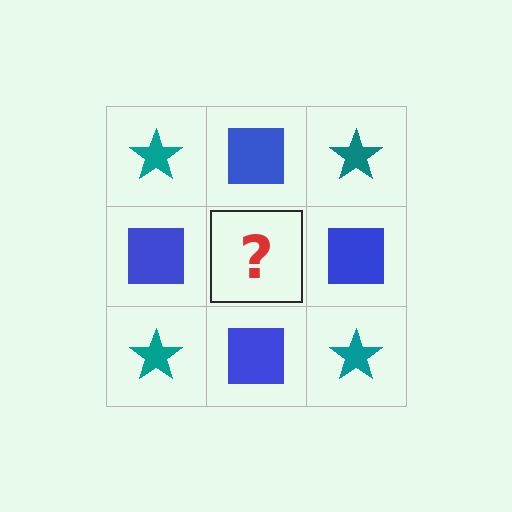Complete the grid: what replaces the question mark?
The question mark should be replaced with a teal star.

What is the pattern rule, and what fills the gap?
The rule is that it alternates teal star and blue square in a checkerboard pattern. The gap should be filled with a teal star.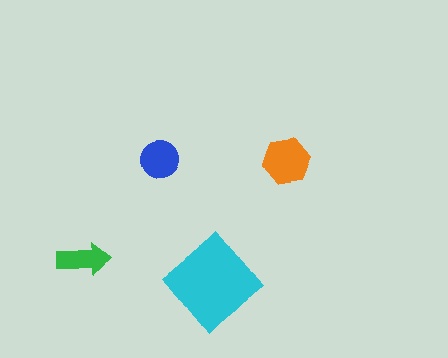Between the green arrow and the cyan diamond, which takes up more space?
The cyan diamond.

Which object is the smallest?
The green arrow.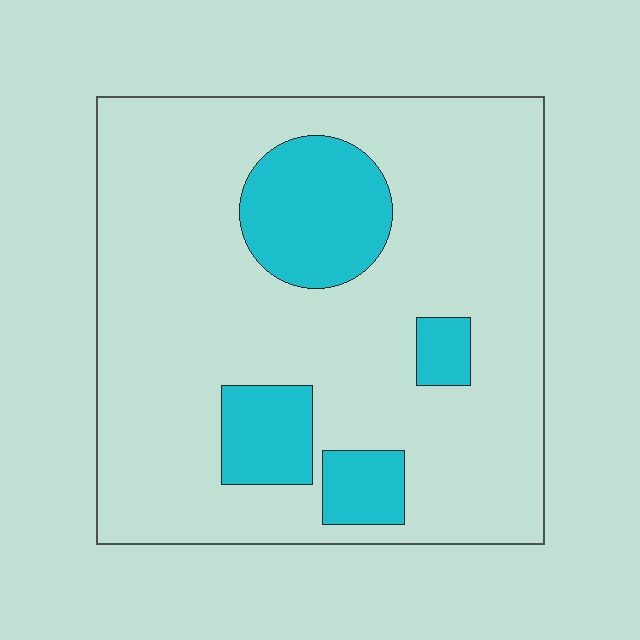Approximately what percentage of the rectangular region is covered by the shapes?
Approximately 20%.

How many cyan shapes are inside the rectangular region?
4.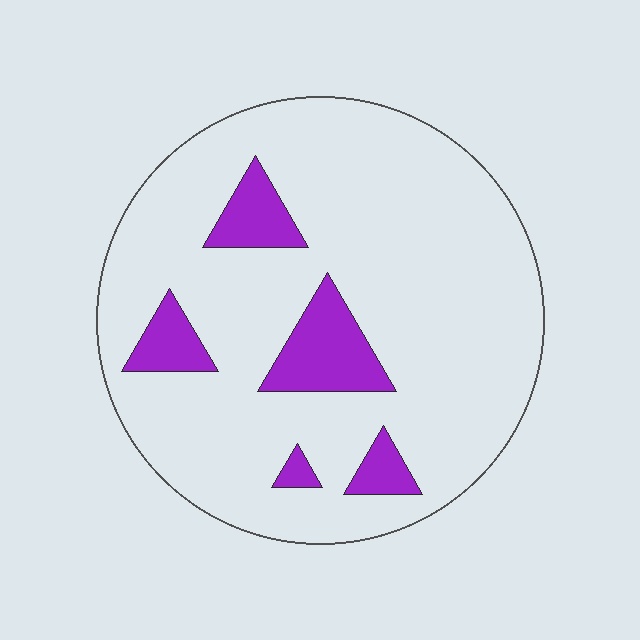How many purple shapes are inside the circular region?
5.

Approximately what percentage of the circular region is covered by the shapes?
Approximately 15%.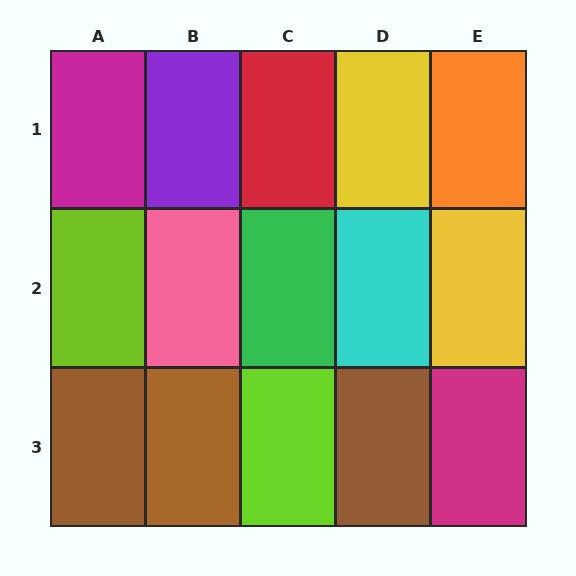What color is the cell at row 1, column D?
Yellow.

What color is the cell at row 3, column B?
Brown.